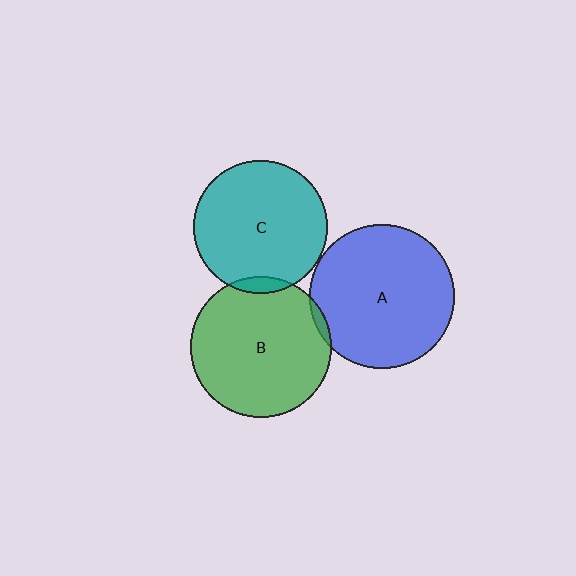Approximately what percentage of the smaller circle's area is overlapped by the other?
Approximately 5%.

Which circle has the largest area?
Circle A (blue).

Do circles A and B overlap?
Yes.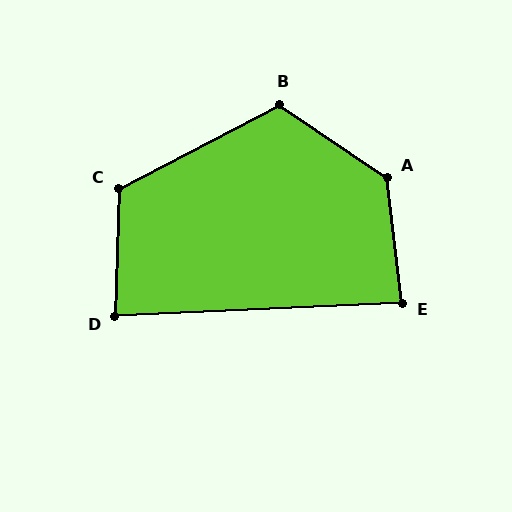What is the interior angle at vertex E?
Approximately 86 degrees (approximately right).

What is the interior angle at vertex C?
Approximately 119 degrees (obtuse).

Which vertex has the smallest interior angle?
D, at approximately 86 degrees.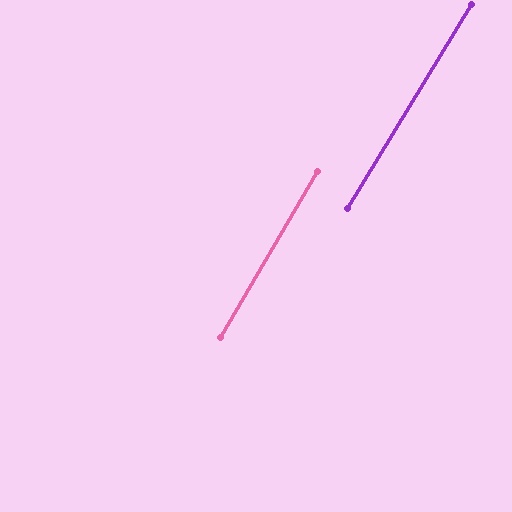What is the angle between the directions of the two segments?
Approximately 1 degree.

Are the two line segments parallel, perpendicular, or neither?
Parallel — their directions differ by only 1.1°.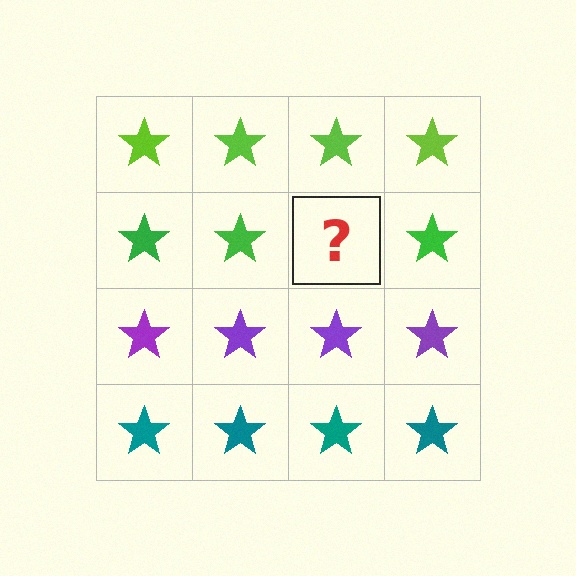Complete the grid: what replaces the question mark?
The question mark should be replaced with a green star.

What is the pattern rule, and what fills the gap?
The rule is that each row has a consistent color. The gap should be filled with a green star.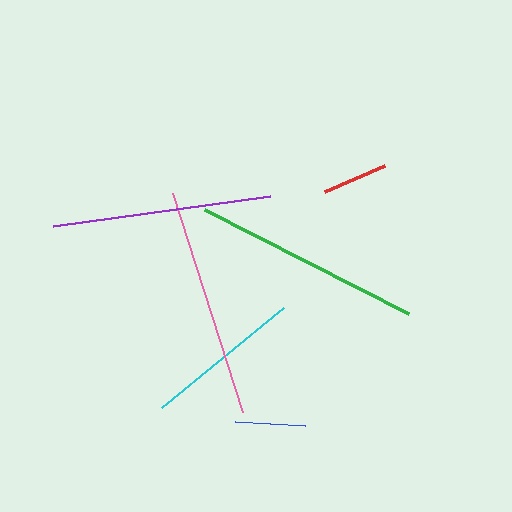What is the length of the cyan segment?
The cyan segment is approximately 158 pixels long.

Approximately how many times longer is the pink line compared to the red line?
The pink line is approximately 3.5 times the length of the red line.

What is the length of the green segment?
The green segment is approximately 229 pixels long.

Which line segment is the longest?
The pink line is the longest at approximately 230 pixels.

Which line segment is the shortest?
The red line is the shortest at approximately 66 pixels.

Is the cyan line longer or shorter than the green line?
The green line is longer than the cyan line.